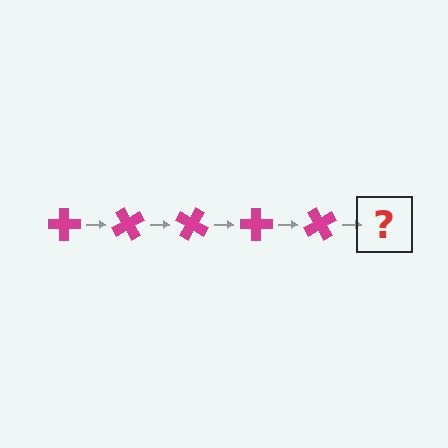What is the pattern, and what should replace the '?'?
The pattern is that the cross rotates 60 degrees each step. The '?' should be a magenta cross rotated 300 degrees.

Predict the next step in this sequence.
The next step is a magenta cross rotated 300 degrees.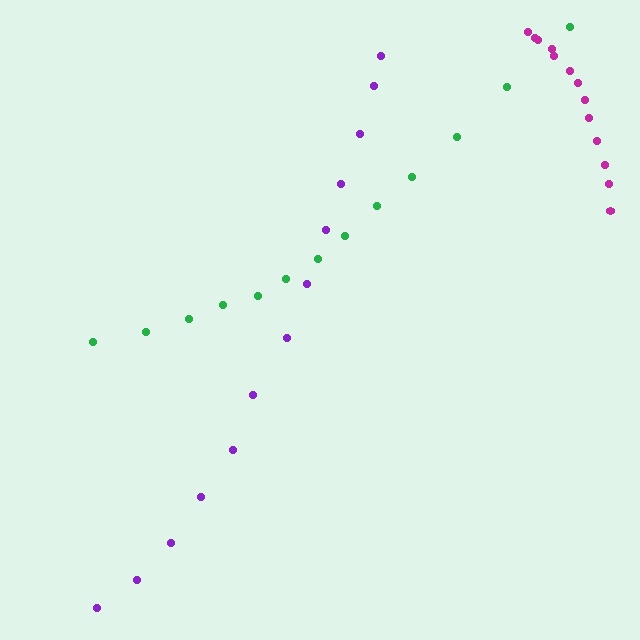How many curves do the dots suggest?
There are 3 distinct paths.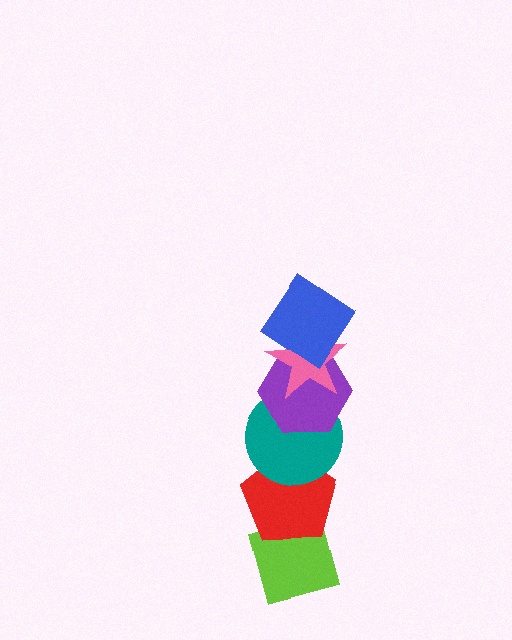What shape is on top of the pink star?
The blue diamond is on top of the pink star.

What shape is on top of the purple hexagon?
The pink star is on top of the purple hexagon.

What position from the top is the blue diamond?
The blue diamond is 1st from the top.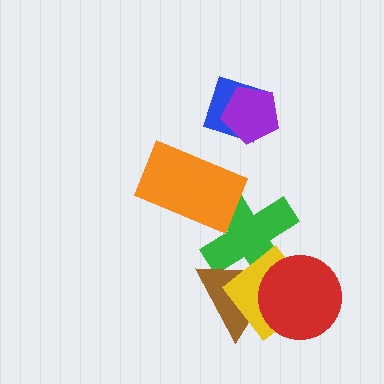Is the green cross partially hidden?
Yes, it is partially covered by another shape.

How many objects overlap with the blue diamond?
1 object overlaps with the blue diamond.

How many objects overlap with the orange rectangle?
1 object overlaps with the orange rectangle.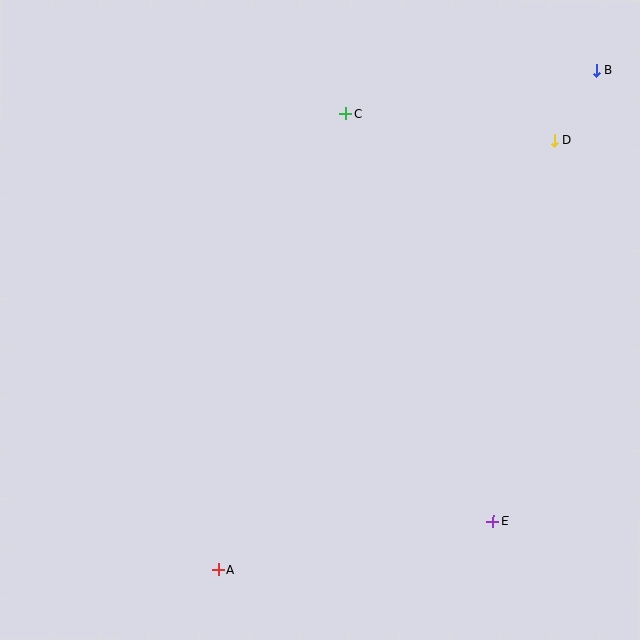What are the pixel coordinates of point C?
Point C is at (345, 114).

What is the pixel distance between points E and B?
The distance between E and B is 464 pixels.